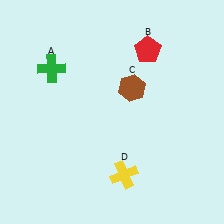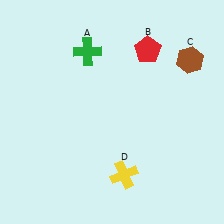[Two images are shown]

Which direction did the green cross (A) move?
The green cross (A) moved right.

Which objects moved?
The objects that moved are: the green cross (A), the brown hexagon (C).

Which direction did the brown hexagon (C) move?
The brown hexagon (C) moved right.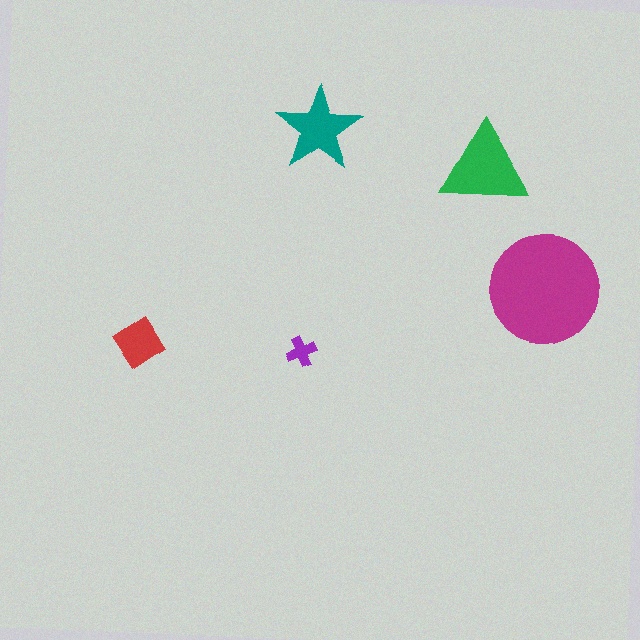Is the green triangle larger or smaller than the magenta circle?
Smaller.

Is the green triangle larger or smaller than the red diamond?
Larger.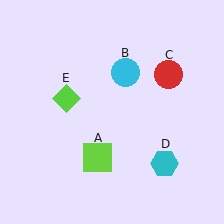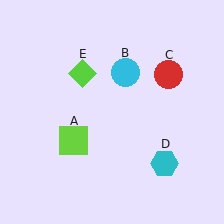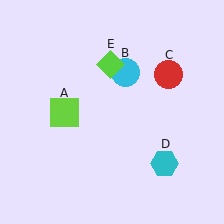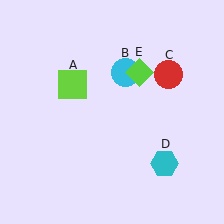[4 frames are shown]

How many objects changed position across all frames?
2 objects changed position: lime square (object A), lime diamond (object E).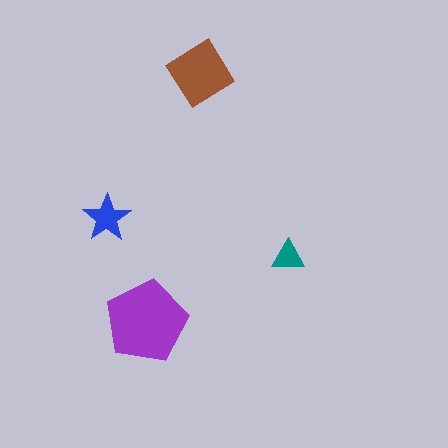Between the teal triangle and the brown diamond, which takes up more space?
The brown diamond.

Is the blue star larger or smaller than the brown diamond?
Smaller.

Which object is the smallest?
The teal triangle.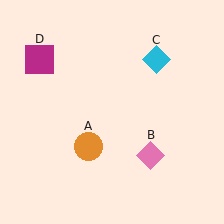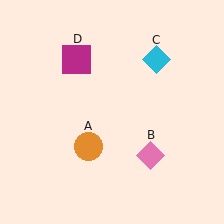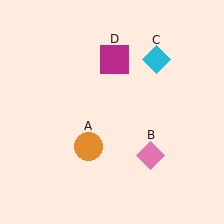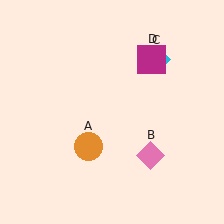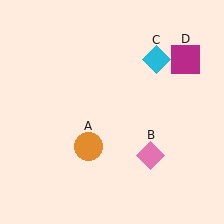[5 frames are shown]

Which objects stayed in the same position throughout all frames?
Orange circle (object A) and pink diamond (object B) and cyan diamond (object C) remained stationary.